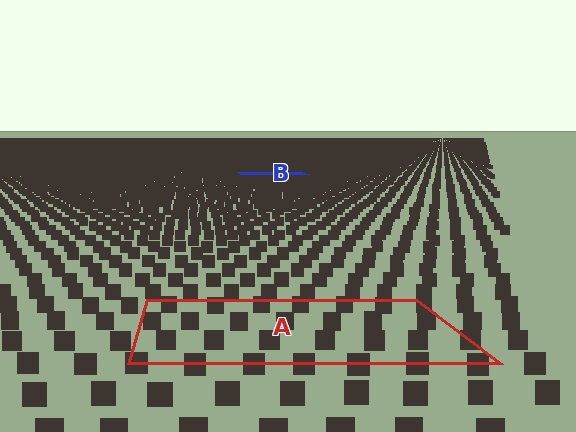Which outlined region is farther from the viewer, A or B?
Region B is farther from the viewer — the texture elements inside it appear smaller and more densely packed.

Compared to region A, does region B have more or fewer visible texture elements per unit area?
Region B has more texture elements per unit area — they are packed more densely because it is farther away.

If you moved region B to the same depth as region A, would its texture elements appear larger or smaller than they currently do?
They would appear larger. At a closer depth, the same texture elements are projected at a bigger on-screen size.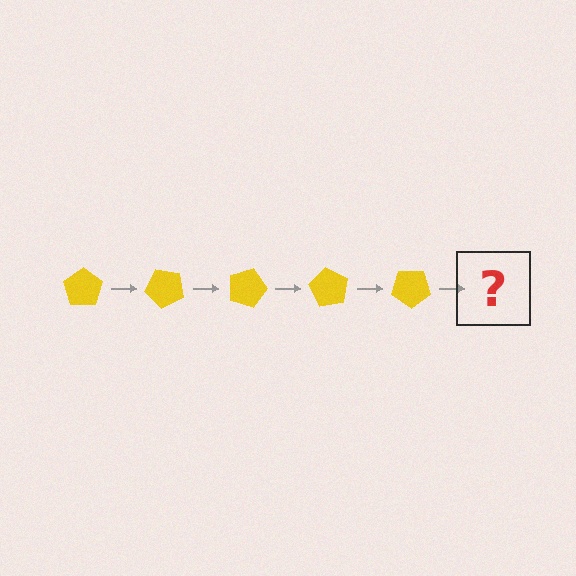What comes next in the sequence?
The next element should be a yellow pentagon rotated 225 degrees.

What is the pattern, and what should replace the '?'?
The pattern is that the pentagon rotates 45 degrees each step. The '?' should be a yellow pentagon rotated 225 degrees.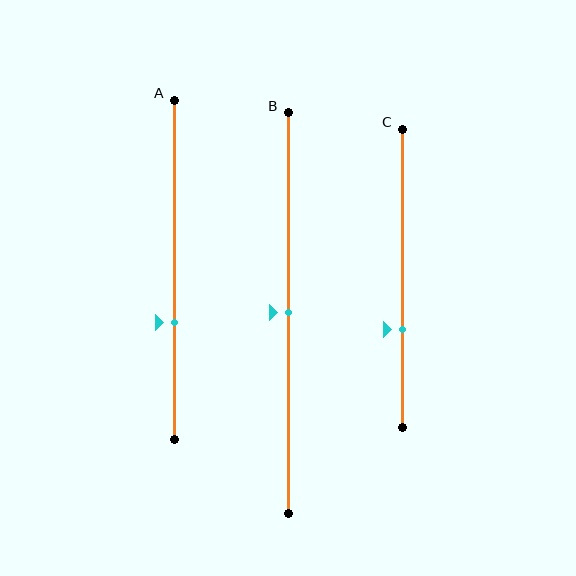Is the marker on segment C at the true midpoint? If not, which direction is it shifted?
No, the marker on segment C is shifted downward by about 17% of the segment length.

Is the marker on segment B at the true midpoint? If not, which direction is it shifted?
Yes, the marker on segment B is at the true midpoint.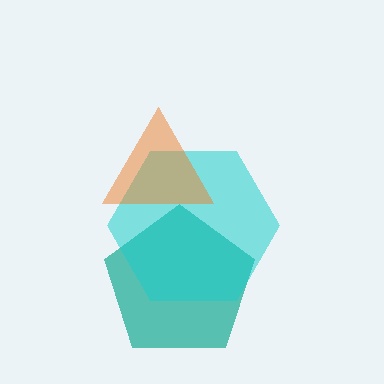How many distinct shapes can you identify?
There are 3 distinct shapes: a teal pentagon, a cyan hexagon, an orange triangle.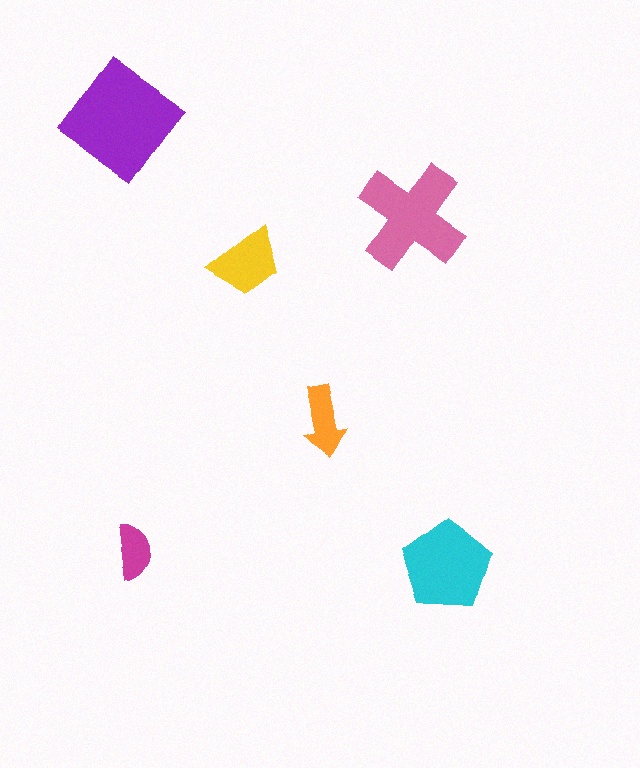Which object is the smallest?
The magenta semicircle.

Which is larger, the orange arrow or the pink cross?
The pink cross.